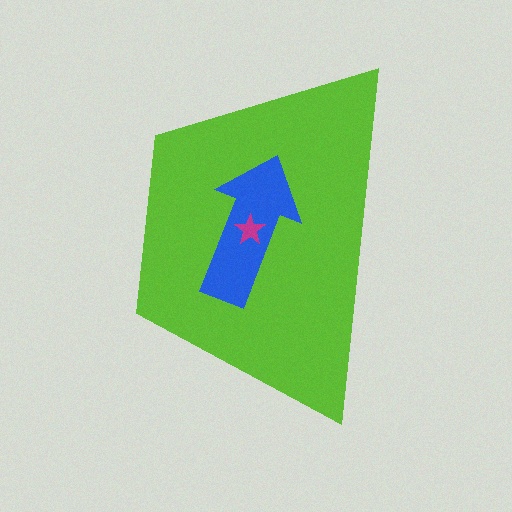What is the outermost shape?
The lime trapezoid.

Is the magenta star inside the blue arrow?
Yes.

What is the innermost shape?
The magenta star.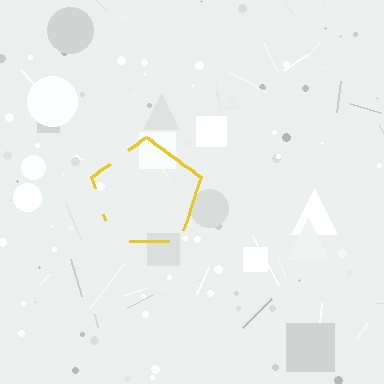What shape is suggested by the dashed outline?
The dashed outline suggests a pentagon.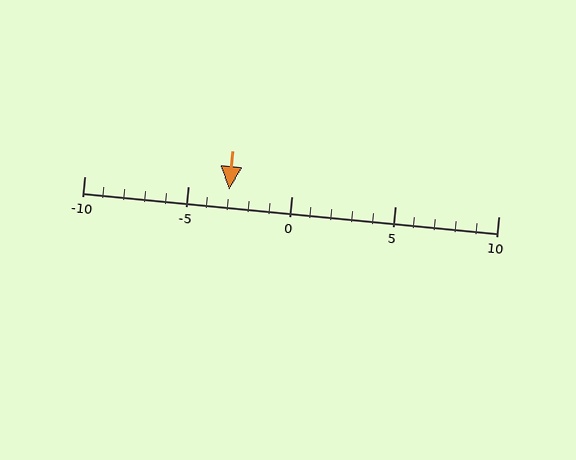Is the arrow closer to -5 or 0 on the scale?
The arrow is closer to -5.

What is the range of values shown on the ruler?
The ruler shows values from -10 to 10.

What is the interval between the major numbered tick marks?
The major tick marks are spaced 5 units apart.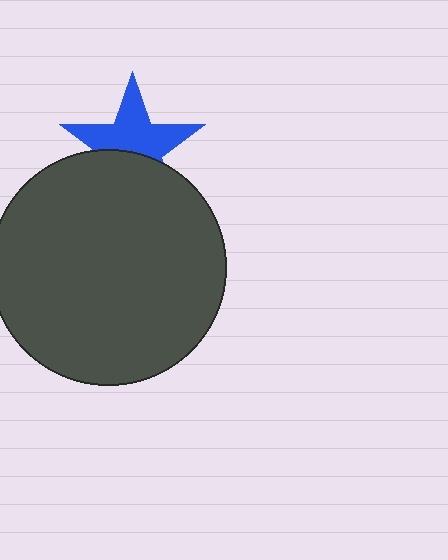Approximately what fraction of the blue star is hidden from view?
Roughly 41% of the blue star is hidden behind the dark gray circle.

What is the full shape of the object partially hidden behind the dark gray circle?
The partially hidden object is a blue star.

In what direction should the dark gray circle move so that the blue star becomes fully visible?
The dark gray circle should move down. That is the shortest direction to clear the overlap and leave the blue star fully visible.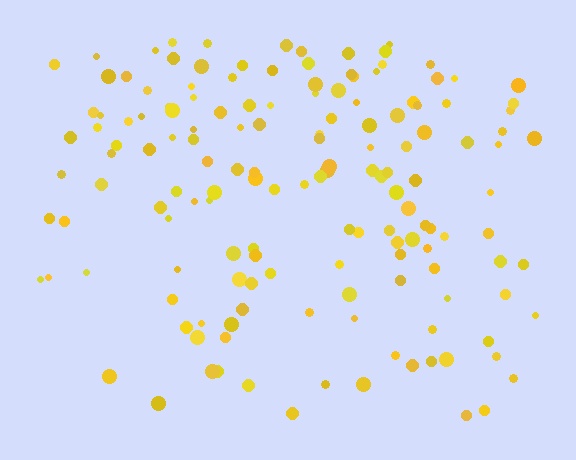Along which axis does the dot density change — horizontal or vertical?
Vertical.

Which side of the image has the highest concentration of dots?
The top.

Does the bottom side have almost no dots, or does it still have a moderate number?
Still a moderate number, just noticeably fewer than the top.